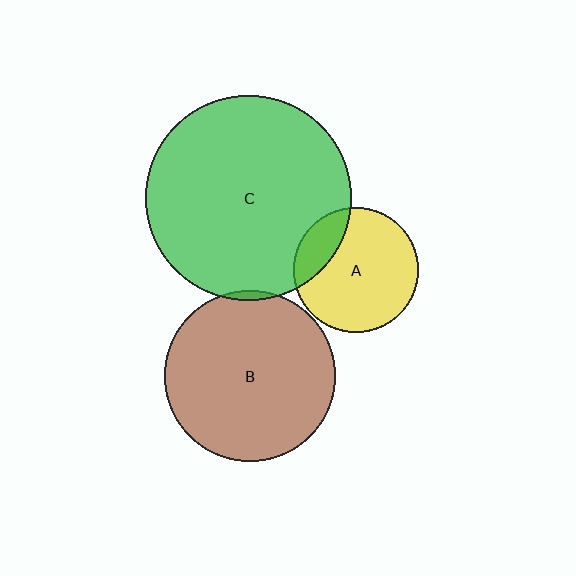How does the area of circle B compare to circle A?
Approximately 1.9 times.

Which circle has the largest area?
Circle C (green).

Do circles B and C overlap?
Yes.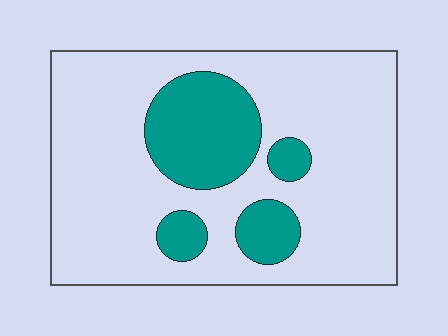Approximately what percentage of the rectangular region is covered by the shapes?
Approximately 20%.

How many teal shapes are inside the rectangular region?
4.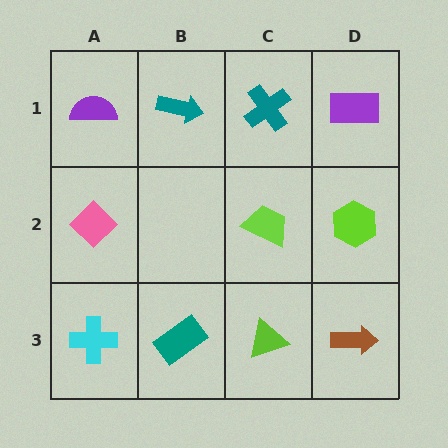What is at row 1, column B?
A teal arrow.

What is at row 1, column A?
A purple semicircle.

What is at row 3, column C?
A lime triangle.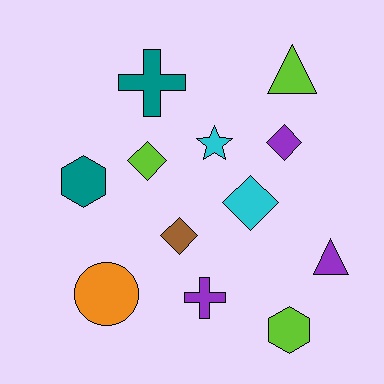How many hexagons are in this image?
There are 2 hexagons.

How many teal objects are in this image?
There are 2 teal objects.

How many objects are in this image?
There are 12 objects.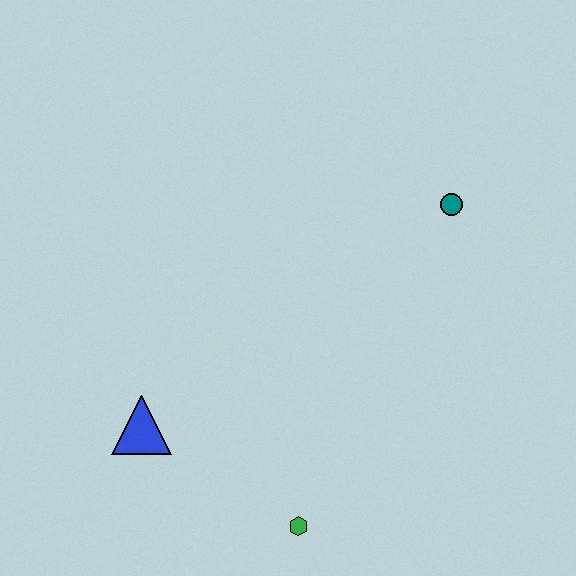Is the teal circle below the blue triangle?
No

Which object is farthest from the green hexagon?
The teal circle is farthest from the green hexagon.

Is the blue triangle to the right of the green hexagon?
No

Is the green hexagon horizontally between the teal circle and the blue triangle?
Yes